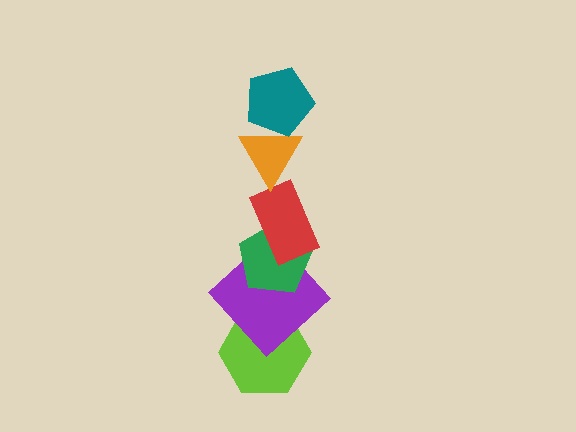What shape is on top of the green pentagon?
The red rectangle is on top of the green pentagon.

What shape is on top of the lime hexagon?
The purple diamond is on top of the lime hexagon.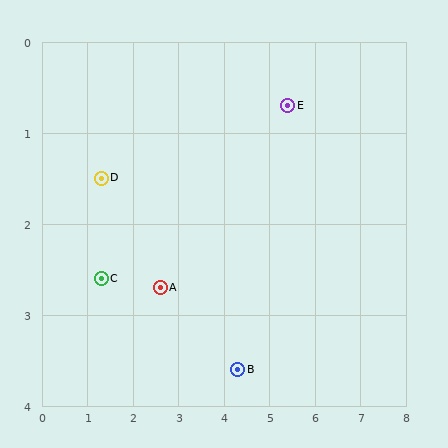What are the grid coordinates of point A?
Point A is at approximately (2.6, 2.7).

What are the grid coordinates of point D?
Point D is at approximately (1.3, 1.5).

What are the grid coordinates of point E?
Point E is at approximately (5.4, 0.7).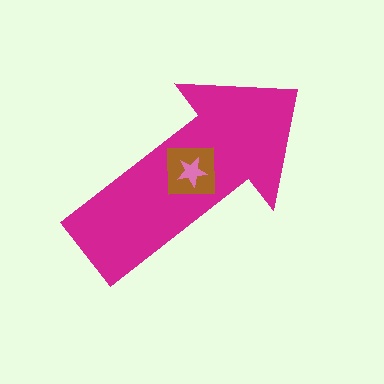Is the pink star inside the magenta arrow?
Yes.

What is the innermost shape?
The pink star.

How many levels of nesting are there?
3.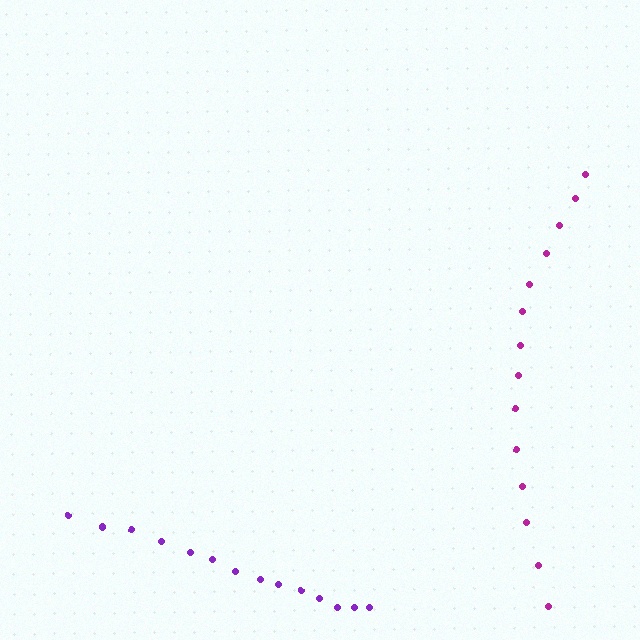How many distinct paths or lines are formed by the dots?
There are 2 distinct paths.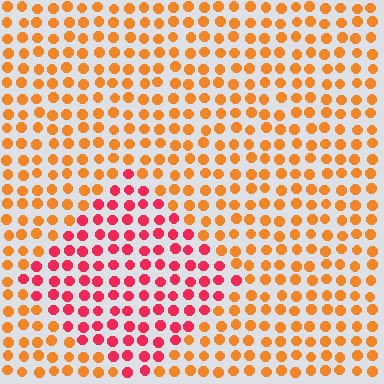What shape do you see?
I see a diamond.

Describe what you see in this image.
The image is filled with small orange elements in a uniform arrangement. A diamond-shaped region is visible where the elements are tinted to a slightly different hue, forming a subtle color boundary.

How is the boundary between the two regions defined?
The boundary is defined purely by a slight shift in hue (about 42 degrees). Spacing, size, and orientation are identical on both sides.